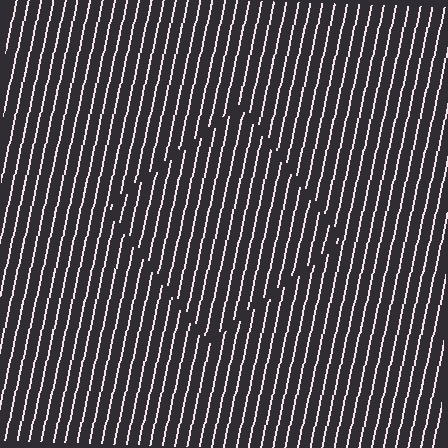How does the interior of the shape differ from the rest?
The interior of the shape contains the same grating, shifted by half a period — the contour is defined by the phase discontinuity where line-ends from the inner and outer gratings abut.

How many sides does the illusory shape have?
4 sides — the line-ends trace a square.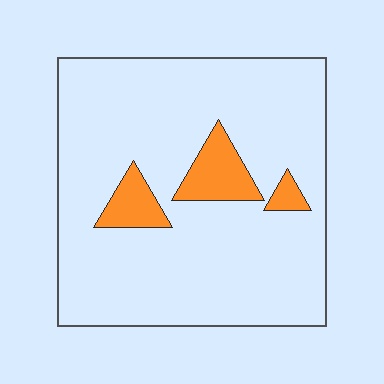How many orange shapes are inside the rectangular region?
3.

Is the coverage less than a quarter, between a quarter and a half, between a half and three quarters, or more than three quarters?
Less than a quarter.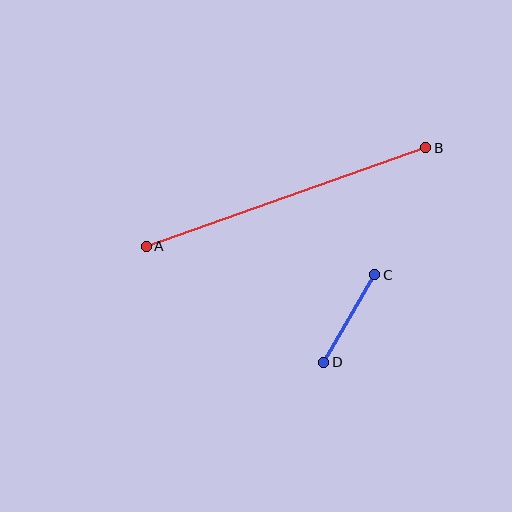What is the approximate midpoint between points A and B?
The midpoint is at approximately (286, 197) pixels.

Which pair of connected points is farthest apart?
Points A and B are farthest apart.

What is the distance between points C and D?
The distance is approximately 101 pixels.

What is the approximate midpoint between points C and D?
The midpoint is at approximately (349, 318) pixels.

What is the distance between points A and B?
The distance is approximately 296 pixels.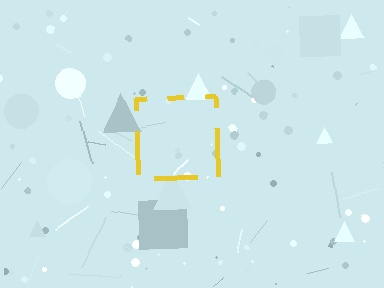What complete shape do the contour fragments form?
The contour fragments form a square.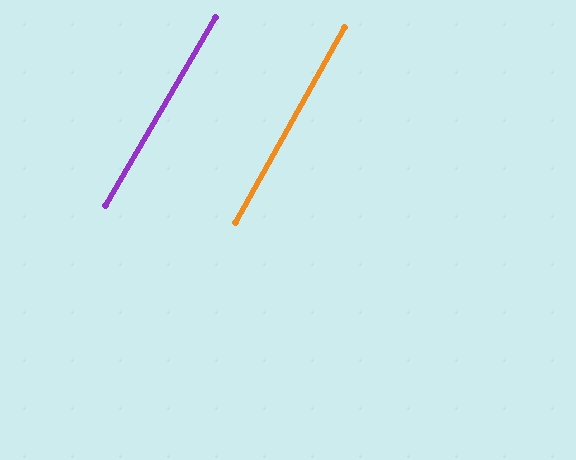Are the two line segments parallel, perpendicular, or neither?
Parallel — their directions differ by only 0.9°.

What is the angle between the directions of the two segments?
Approximately 1 degree.